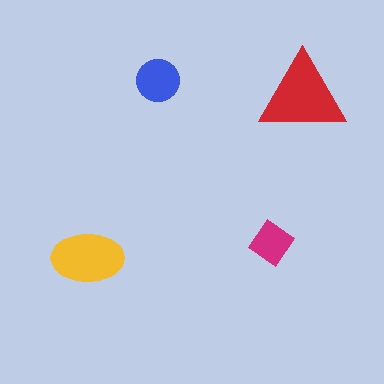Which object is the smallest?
The magenta diamond.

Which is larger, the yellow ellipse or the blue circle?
The yellow ellipse.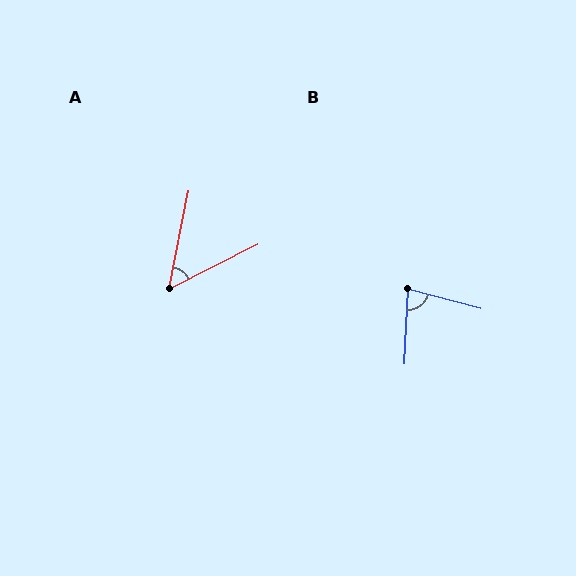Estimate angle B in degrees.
Approximately 77 degrees.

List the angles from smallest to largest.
A (52°), B (77°).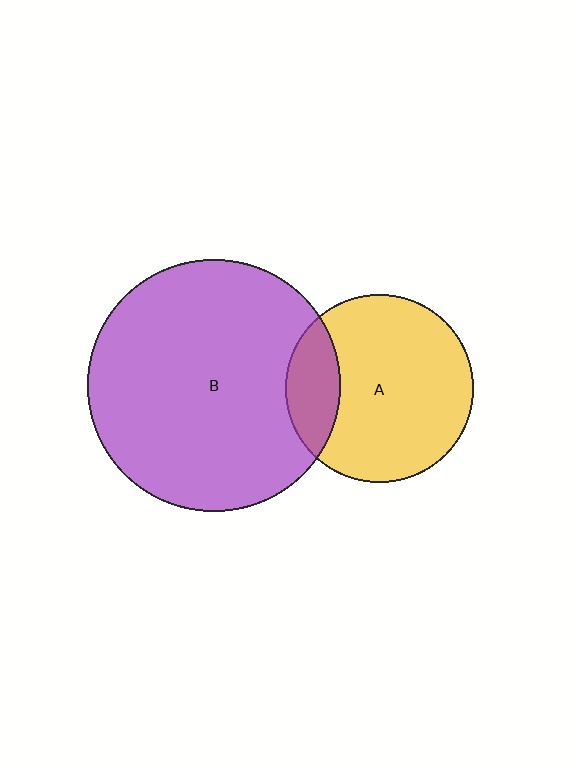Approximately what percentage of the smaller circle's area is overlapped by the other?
Approximately 20%.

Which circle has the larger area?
Circle B (purple).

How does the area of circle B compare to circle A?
Approximately 1.8 times.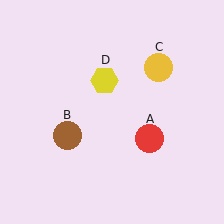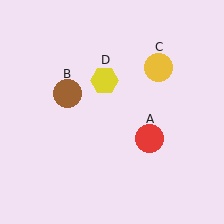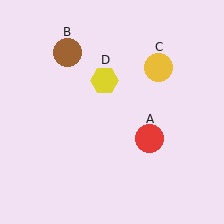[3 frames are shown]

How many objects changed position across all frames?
1 object changed position: brown circle (object B).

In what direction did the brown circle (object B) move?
The brown circle (object B) moved up.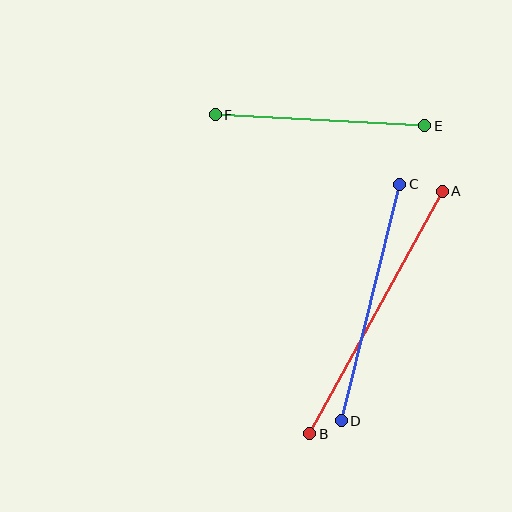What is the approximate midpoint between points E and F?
The midpoint is at approximately (320, 120) pixels.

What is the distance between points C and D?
The distance is approximately 244 pixels.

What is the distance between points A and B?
The distance is approximately 276 pixels.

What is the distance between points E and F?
The distance is approximately 210 pixels.